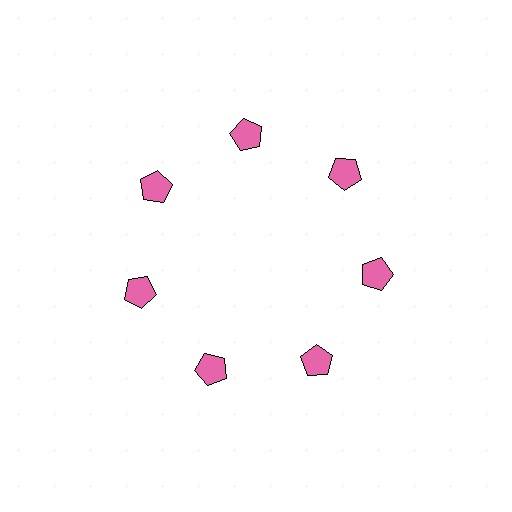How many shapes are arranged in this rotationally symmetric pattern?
There are 7 shapes, arranged in 7 groups of 1.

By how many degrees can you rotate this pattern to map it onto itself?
The pattern maps onto itself every 51 degrees of rotation.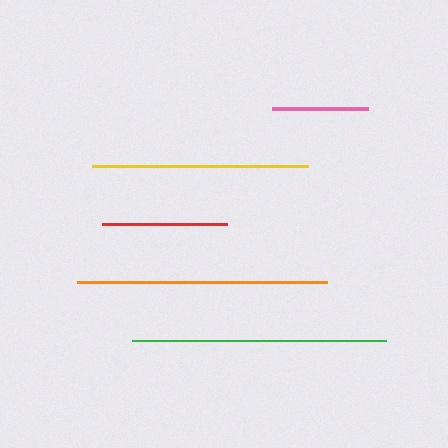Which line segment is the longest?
The green line is the longest at approximately 254 pixels.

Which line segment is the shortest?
The pink line is the shortest at approximately 97 pixels.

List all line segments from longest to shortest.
From longest to shortest: green, orange, yellow, red, pink.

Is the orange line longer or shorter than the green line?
The green line is longer than the orange line.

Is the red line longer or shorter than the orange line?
The orange line is longer than the red line.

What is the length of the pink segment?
The pink segment is approximately 97 pixels long.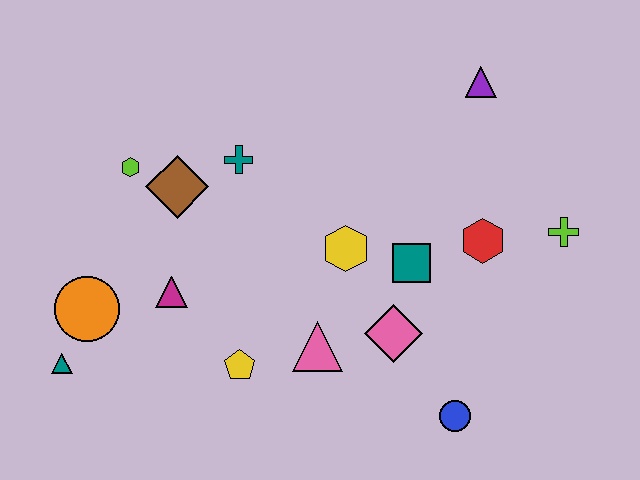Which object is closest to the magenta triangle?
The orange circle is closest to the magenta triangle.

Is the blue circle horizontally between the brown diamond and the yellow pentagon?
No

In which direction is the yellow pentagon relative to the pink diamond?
The yellow pentagon is to the left of the pink diamond.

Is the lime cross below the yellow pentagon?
No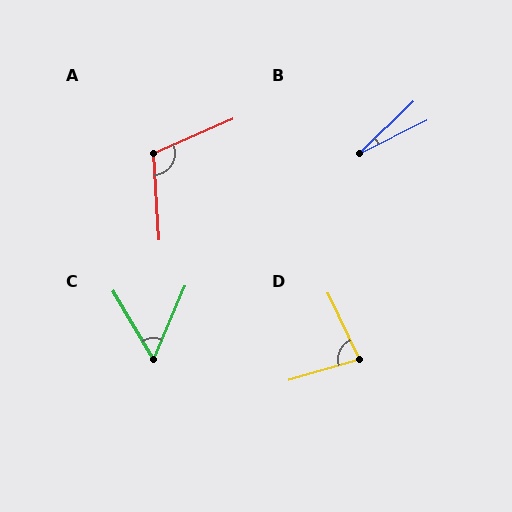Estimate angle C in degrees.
Approximately 54 degrees.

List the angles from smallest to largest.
B (18°), C (54°), D (81°), A (110°).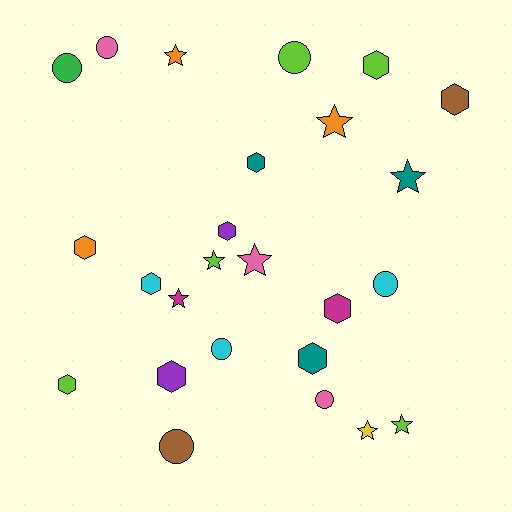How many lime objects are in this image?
There are 5 lime objects.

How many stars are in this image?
There are 8 stars.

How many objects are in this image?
There are 25 objects.